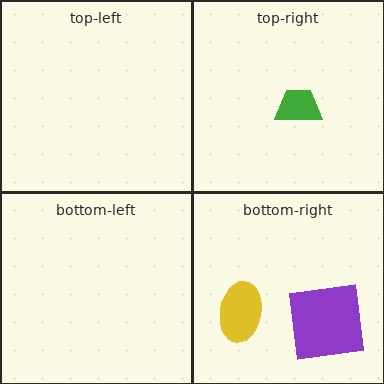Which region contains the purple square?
The bottom-right region.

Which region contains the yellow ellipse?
The bottom-right region.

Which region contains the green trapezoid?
The top-right region.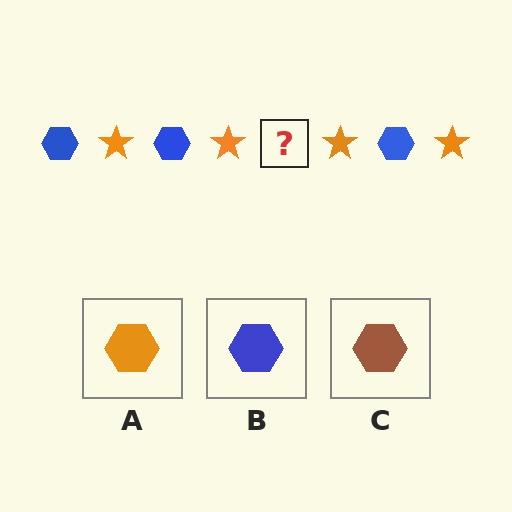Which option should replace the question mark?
Option B.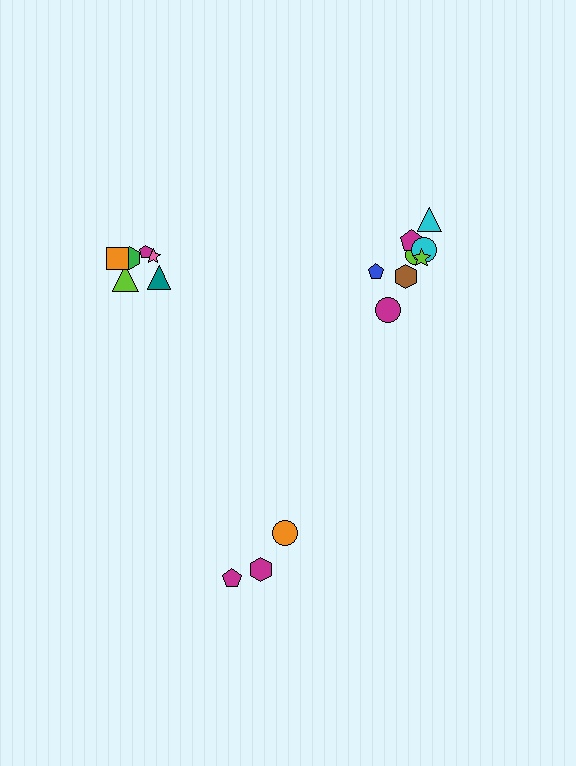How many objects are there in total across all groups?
There are 17 objects.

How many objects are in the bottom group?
There are 3 objects.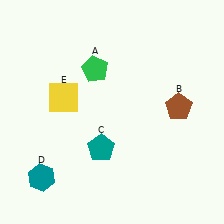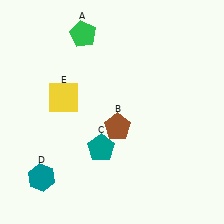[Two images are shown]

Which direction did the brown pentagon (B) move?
The brown pentagon (B) moved left.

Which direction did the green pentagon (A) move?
The green pentagon (A) moved up.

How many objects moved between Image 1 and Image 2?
2 objects moved between the two images.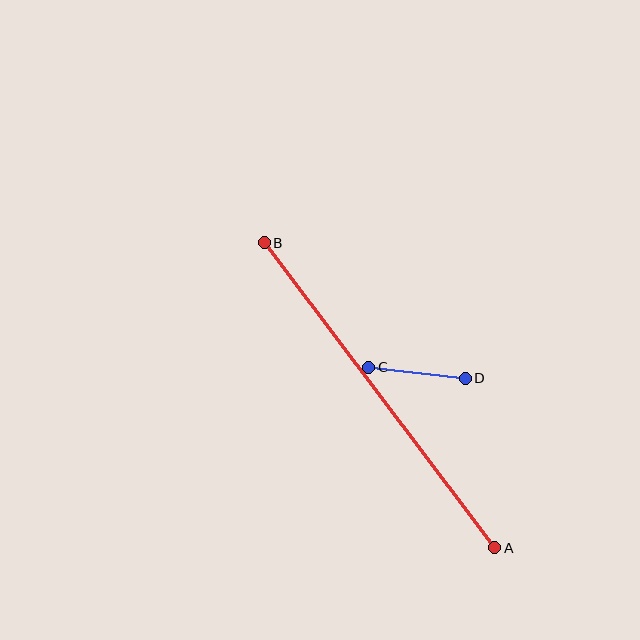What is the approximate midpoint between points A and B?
The midpoint is at approximately (379, 395) pixels.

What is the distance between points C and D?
The distance is approximately 97 pixels.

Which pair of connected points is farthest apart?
Points A and B are farthest apart.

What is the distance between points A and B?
The distance is approximately 383 pixels.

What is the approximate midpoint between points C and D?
The midpoint is at approximately (417, 373) pixels.